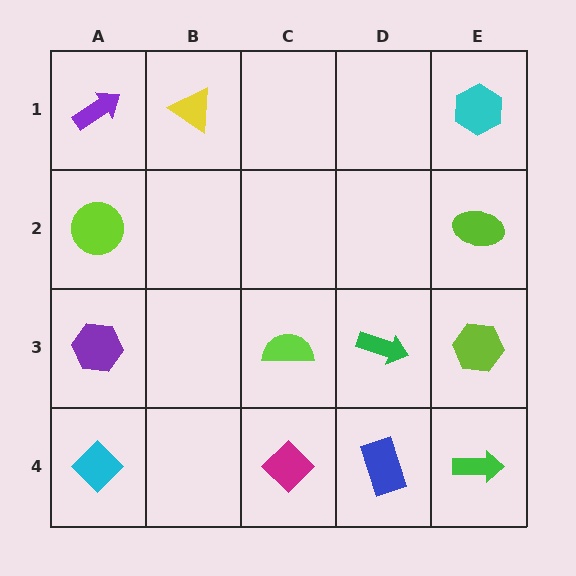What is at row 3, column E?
A lime hexagon.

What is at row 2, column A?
A lime circle.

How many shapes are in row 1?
3 shapes.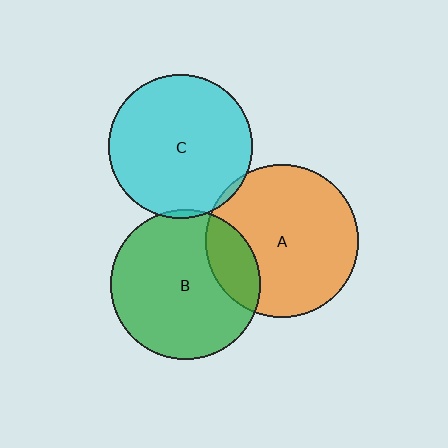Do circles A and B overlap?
Yes.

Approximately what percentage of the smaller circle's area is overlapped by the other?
Approximately 20%.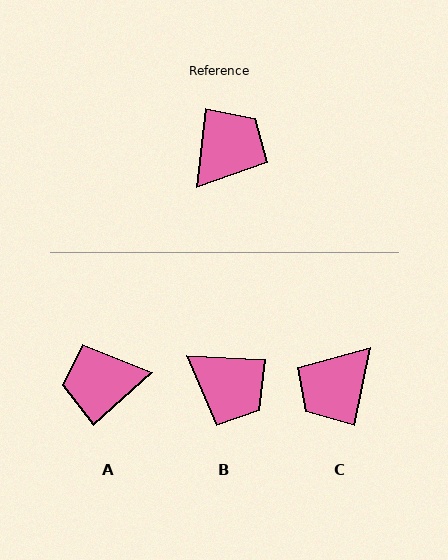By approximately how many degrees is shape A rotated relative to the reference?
Approximately 139 degrees counter-clockwise.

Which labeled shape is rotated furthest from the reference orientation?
C, about 176 degrees away.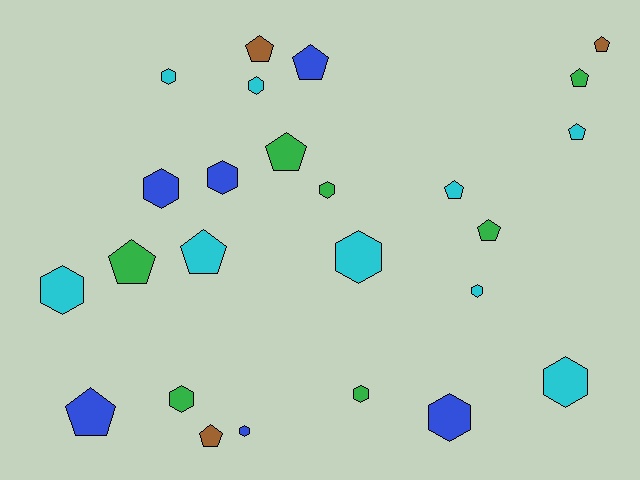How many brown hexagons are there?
There are no brown hexagons.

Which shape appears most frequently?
Hexagon, with 13 objects.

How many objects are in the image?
There are 25 objects.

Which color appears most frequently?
Cyan, with 9 objects.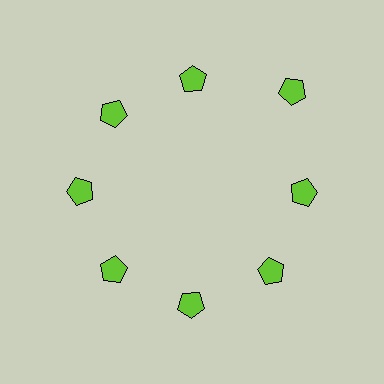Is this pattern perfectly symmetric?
No. The 8 lime pentagons are arranged in a ring, but one element near the 2 o'clock position is pushed outward from the center, breaking the 8-fold rotational symmetry.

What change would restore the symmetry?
The symmetry would be restored by moving it inward, back onto the ring so that all 8 pentagons sit at equal angles and equal distance from the center.